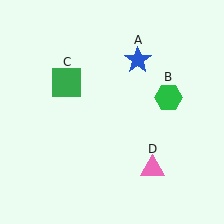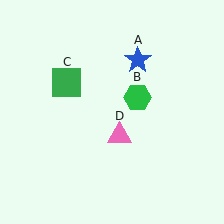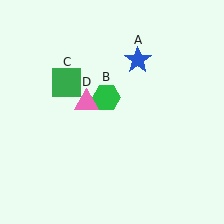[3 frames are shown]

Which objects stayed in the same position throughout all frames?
Blue star (object A) and green square (object C) remained stationary.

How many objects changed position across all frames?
2 objects changed position: green hexagon (object B), pink triangle (object D).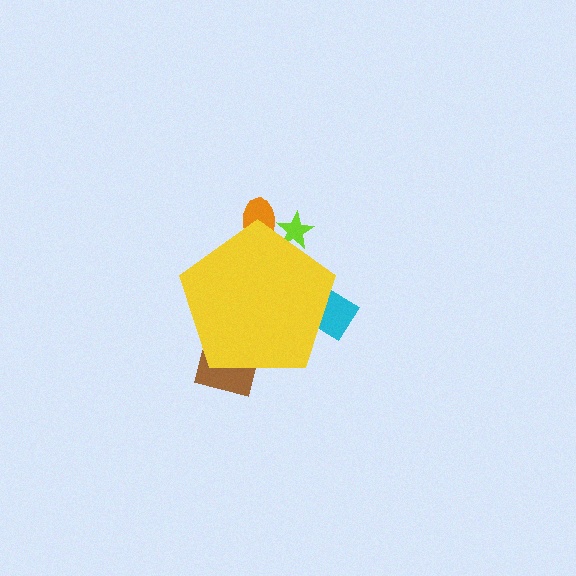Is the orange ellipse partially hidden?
Yes, the orange ellipse is partially hidden behind the yellow pentagon.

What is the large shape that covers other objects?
A yellow pentagon.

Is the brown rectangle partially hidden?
Yes, the brown rectangle is partially hidden behind the yellow pentagon.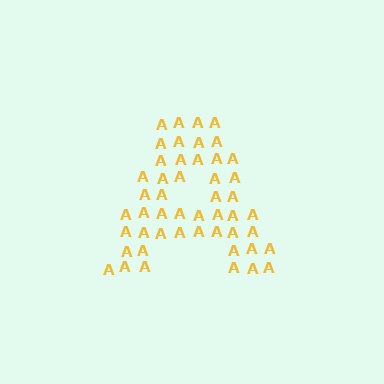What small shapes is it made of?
It is made of small letter A's.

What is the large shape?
The large shape is the letter A.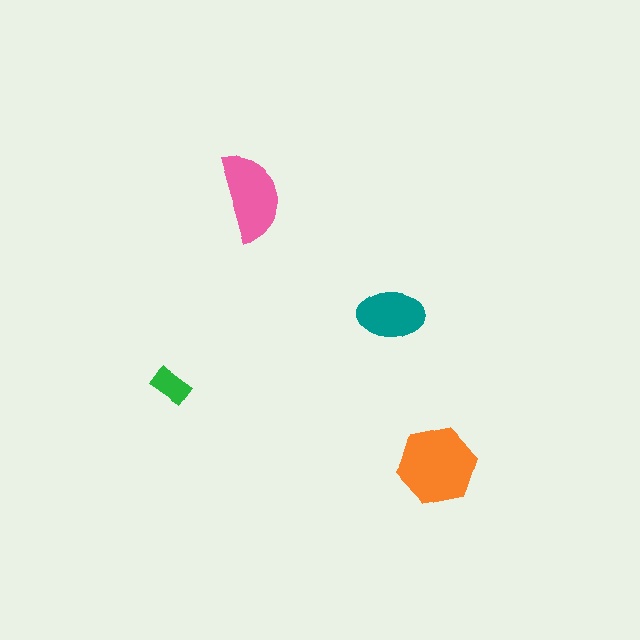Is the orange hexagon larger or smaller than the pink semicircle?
Larger.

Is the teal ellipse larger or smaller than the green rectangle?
Larger.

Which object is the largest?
The orange hexagon.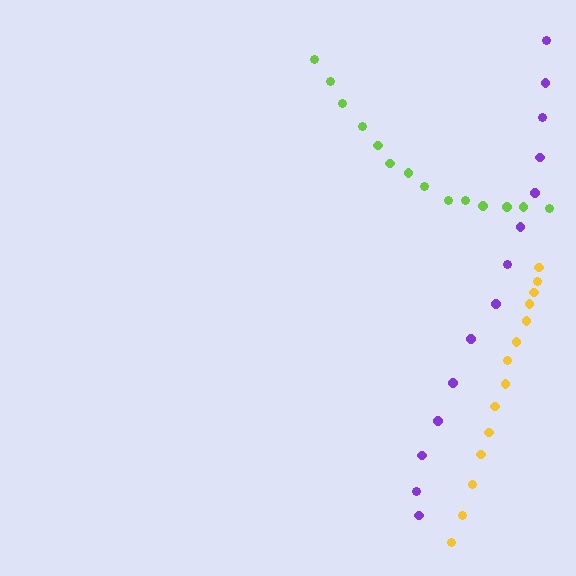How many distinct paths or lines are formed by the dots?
There are 3 distinct paths.